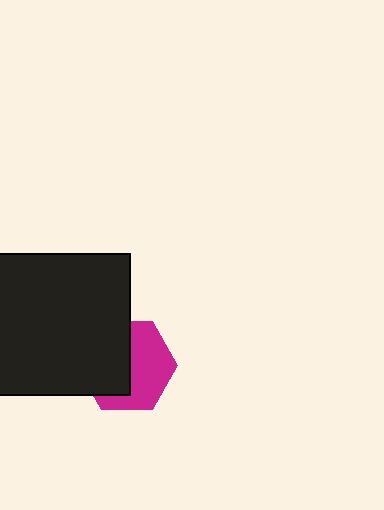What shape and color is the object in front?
The object in front is a black square.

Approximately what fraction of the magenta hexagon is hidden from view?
Roughly 49% of the magenta hexagon is hidden behind the black square.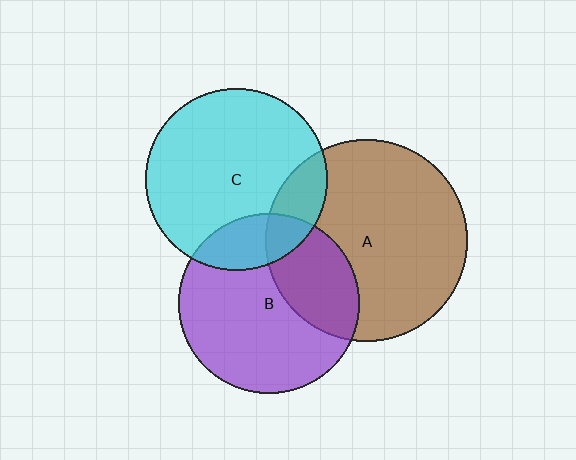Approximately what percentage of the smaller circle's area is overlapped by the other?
Approximately 20%.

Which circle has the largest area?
Circle A (brown).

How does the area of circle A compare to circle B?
Approximately 1.3 times.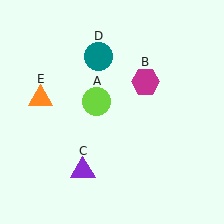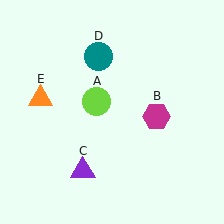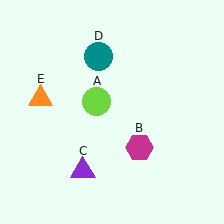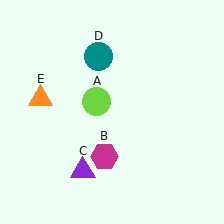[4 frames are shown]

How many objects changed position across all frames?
1 object changed position: magenta hexagon (object B).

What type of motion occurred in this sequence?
The magenta hexagon (object B) rotated clockwise around the center of the scene.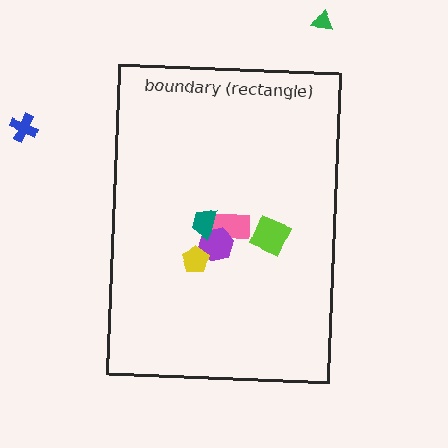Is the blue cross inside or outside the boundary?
Outside.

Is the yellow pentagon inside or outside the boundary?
Inside.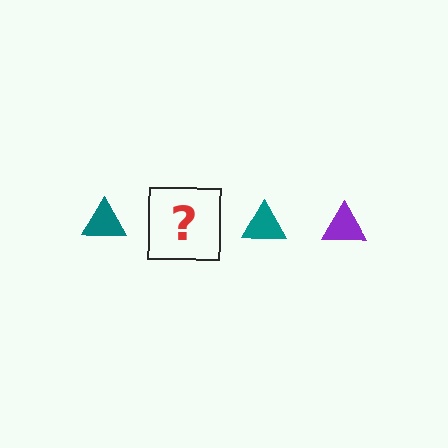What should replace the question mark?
The question mark should be replaced with a purple triangle.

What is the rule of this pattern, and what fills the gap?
The rule is that the pattern cycles through teal, purple triangles. The gap should be filled with a purple triangle.